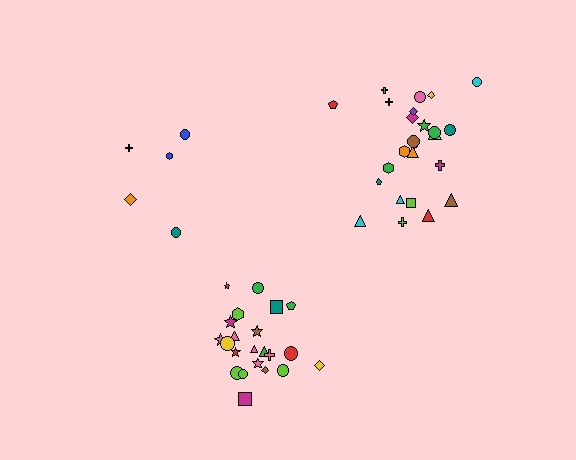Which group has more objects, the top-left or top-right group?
The top-right group.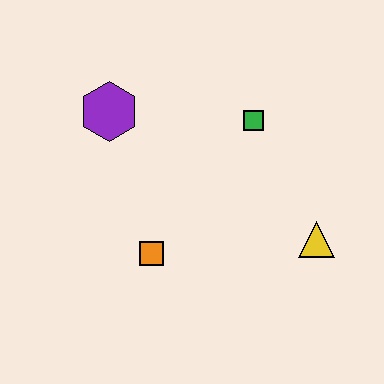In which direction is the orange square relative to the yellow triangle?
The orange square is to the left of the yellow triangle.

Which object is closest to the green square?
The yellow triangle is closest to the green square.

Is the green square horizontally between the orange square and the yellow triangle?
Yes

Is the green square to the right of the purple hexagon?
Yes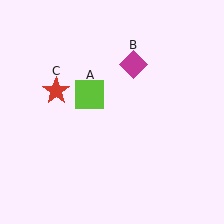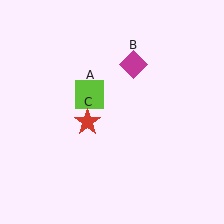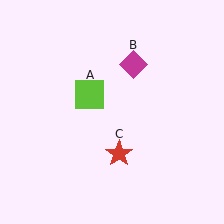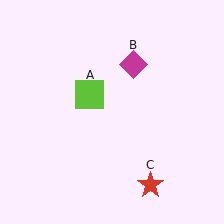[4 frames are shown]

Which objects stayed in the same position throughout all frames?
Lime square (object A) and magenta diamond (object B) remained stationary.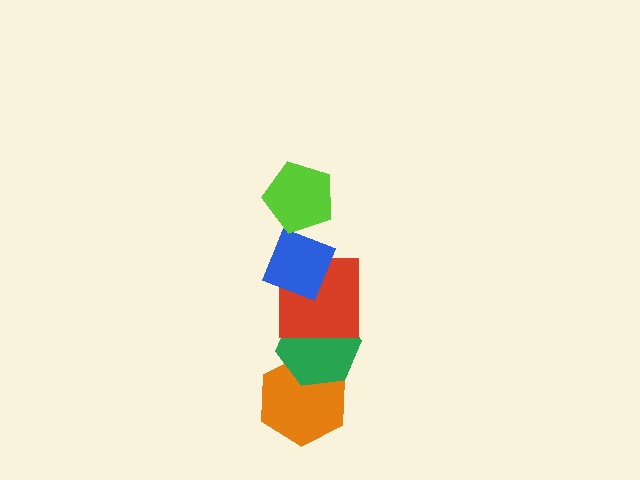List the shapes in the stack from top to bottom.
From top to bottom: the lime pentagon, the blue diamond, the red square, the green hexagon, the orange hexagon.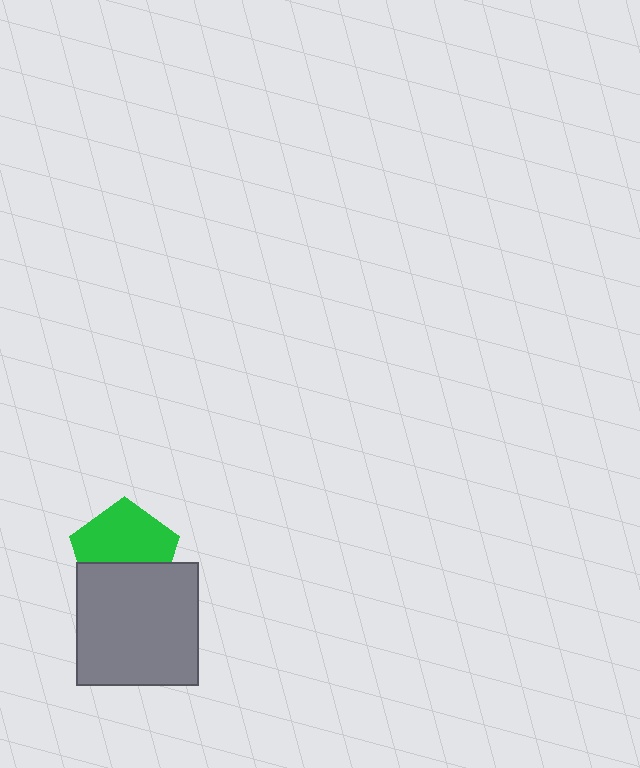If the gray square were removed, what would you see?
You would see the complete green pentagon.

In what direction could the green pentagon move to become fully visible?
The green pentagon could move up. That would shift it out from behind the gray square entirely.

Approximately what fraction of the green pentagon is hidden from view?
Roughly 41% of the green pentagon is hidden behind the gray square.